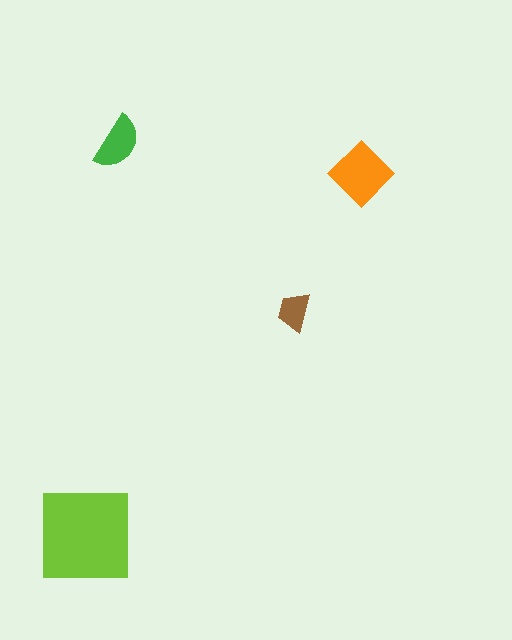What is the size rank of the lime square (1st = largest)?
1st.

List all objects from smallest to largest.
The brown trapezoid, the green semicircle, the orange diamond, the lime square.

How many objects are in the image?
There are 4 objects in the image.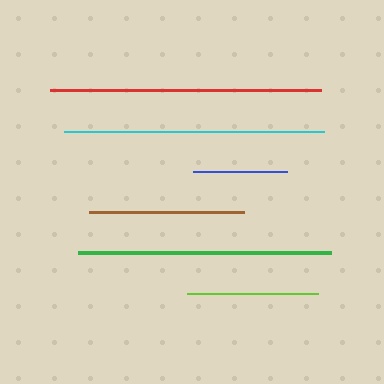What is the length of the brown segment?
The brown segment is approximately 154 pixels long.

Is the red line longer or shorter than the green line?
The red line is longer than the green line.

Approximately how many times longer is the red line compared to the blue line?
The red line is approximately 2.9 times the length of the blue line.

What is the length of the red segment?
The red segment is approximately 271 pixels long.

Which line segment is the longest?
The red line is the longest at approximately 271 pixels.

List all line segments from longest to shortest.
From longest to shortest: red, cyan, green, brown, lime, blue.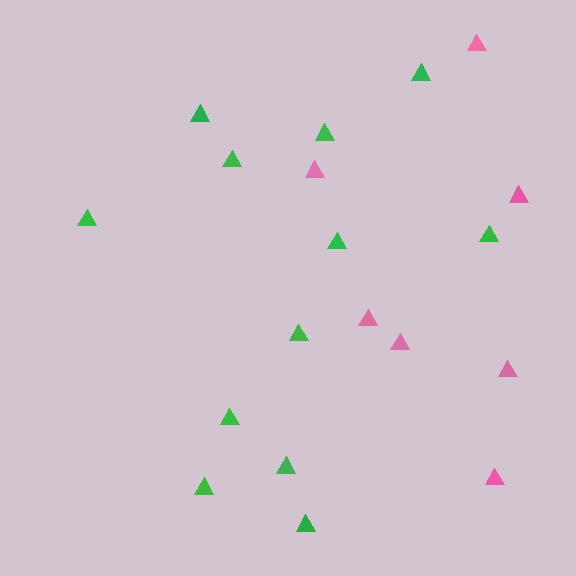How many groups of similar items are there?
There are 2 groups: one group of green triangles (12) and one group of pink triangles (7).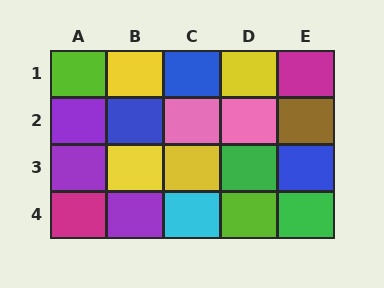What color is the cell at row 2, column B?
Blue.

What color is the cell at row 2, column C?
Pink.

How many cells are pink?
2 cells are pink.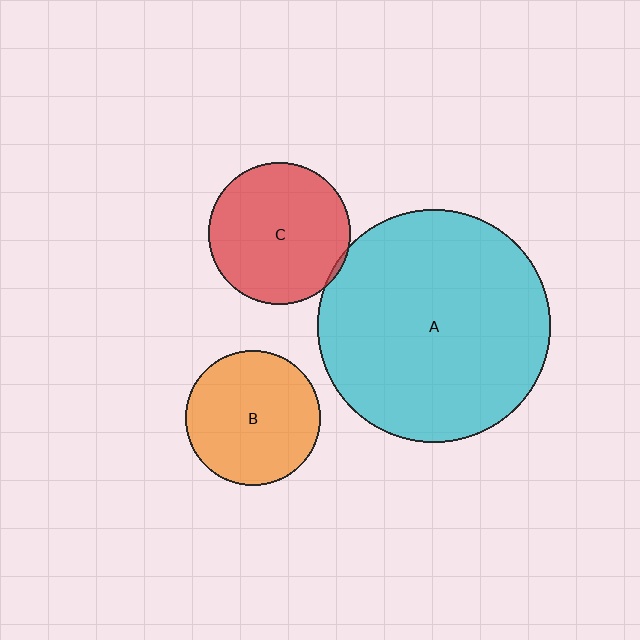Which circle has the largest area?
Circle A (cyan).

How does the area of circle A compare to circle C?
Approximately 2.7 times.